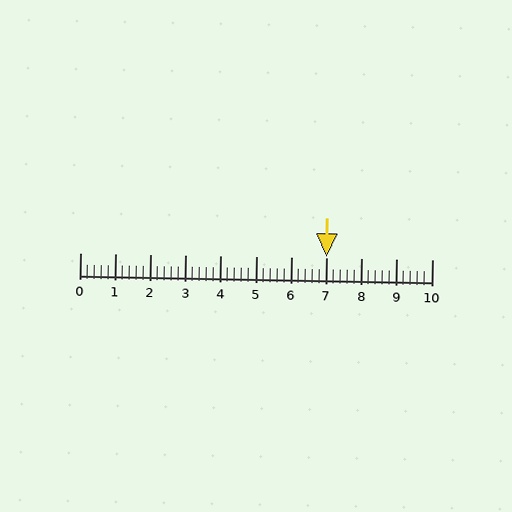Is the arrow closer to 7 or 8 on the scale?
The arrow is closer to 7.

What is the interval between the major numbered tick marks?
The major tick marks are spaced 1 units apart.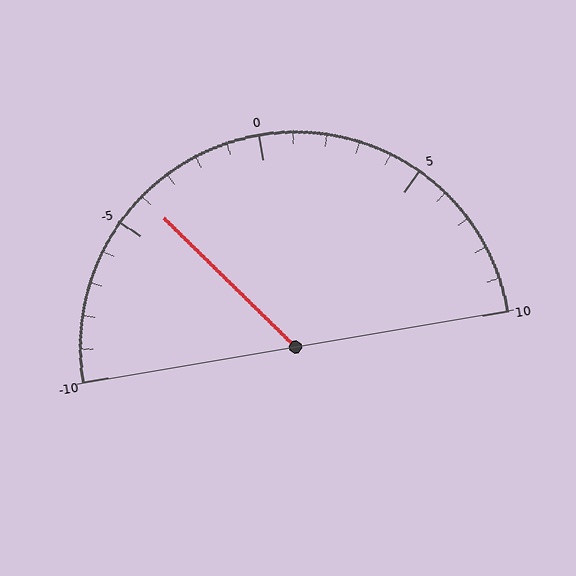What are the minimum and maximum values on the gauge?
The gauge ranges from -10 to 10.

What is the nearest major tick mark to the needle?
The nearest major tick mark is -5.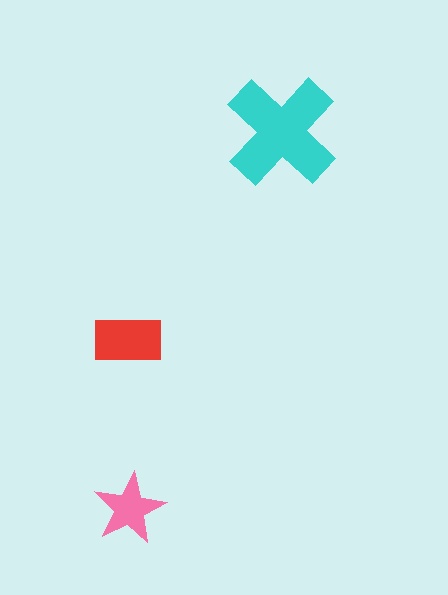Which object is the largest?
The cyan cross.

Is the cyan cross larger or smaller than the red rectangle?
Larger.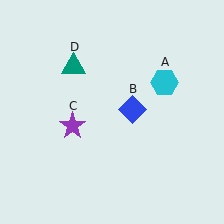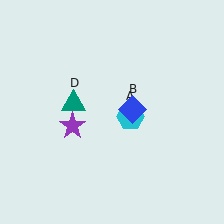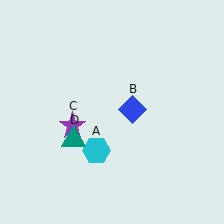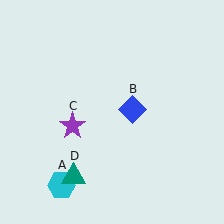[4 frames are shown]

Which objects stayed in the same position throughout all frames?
Blue diamond (object B) and purple star (object C) remained stationary.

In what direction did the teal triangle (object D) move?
The teal triangle (object D) moved down.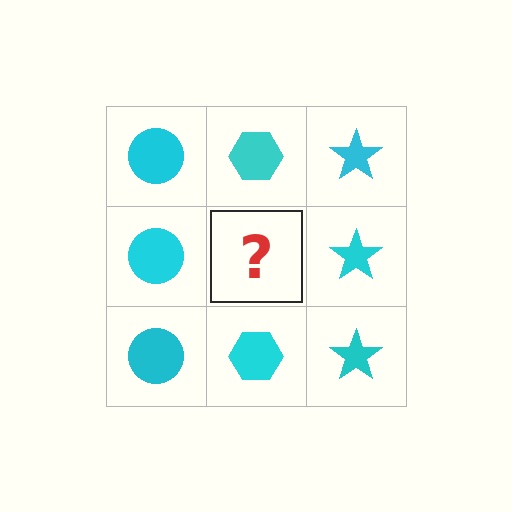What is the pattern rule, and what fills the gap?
The rule is that each column has a consistent shape. The gap should be filled with a cyan hexagon.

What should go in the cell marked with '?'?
The missing cell should contain a cyan hexagon.